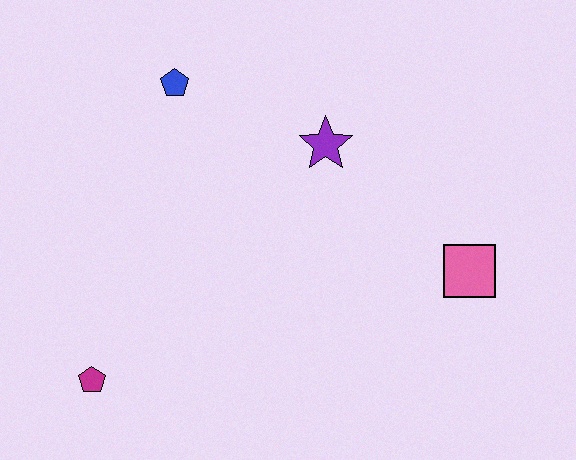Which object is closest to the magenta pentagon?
The blue pentagon is closest to the magenta pentagon.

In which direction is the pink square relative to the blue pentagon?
The pink square is to the right of the blue pentagon.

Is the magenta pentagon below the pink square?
Yes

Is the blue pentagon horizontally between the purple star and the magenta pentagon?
Yes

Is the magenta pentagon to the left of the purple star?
Yes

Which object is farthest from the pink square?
The magenta pentagon is farthest from the pink square.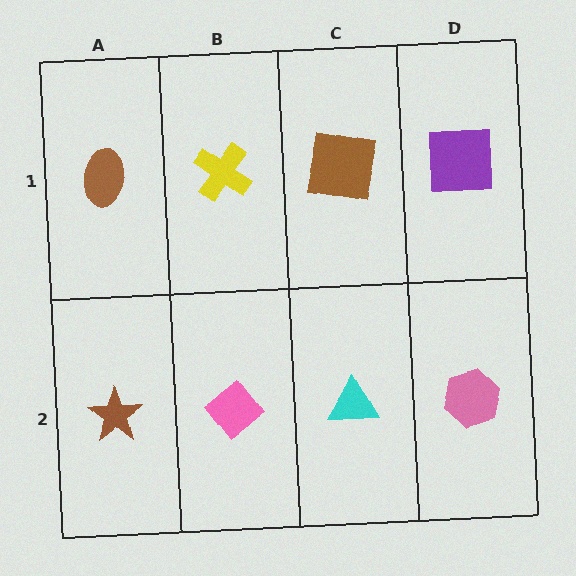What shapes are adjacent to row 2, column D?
A purple square (row 1, column D), a cyan triangle (row 2, column C).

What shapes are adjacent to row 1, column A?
A brown star (row 2, column A), a yellow cross (row 1, column B).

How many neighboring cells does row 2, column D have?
2.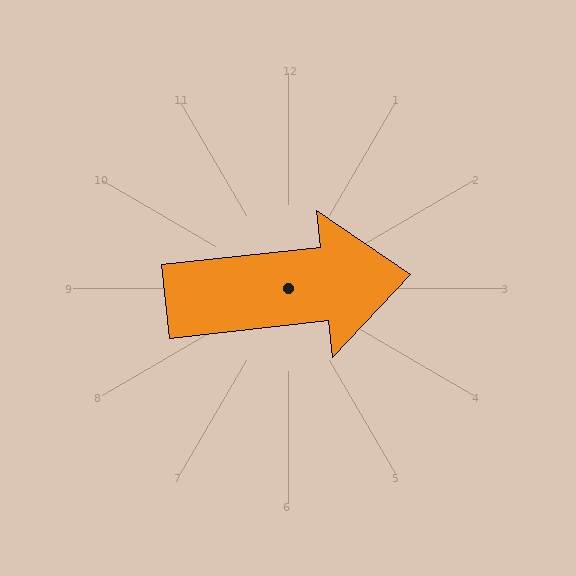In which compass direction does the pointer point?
East.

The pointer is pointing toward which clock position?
Roughly 3 o'clock.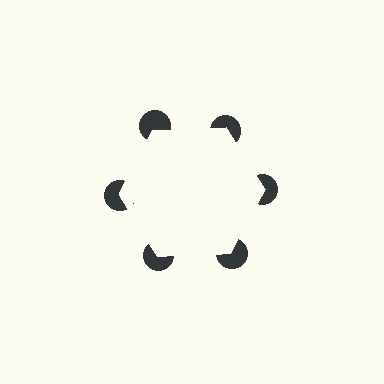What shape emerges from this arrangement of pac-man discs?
An illusory hexagon — its edges are inferred from the aligned wedge cuts in the pac-man discs, not physically drawn.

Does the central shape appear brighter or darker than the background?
It typically appears slightly brighter than the background, even though no actual brightness change is drawn.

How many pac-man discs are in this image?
There are 6 — one at each vertex of the illusory hexagon.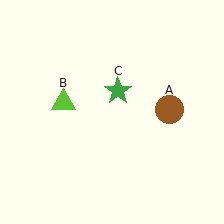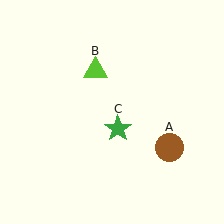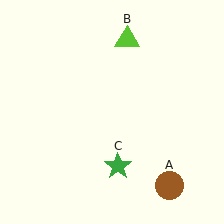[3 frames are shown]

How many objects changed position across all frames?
3 objects changed position: brown circle (object A), lime triangle (object B), green star (object C).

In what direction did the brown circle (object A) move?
The brown circle (object A) moved down.